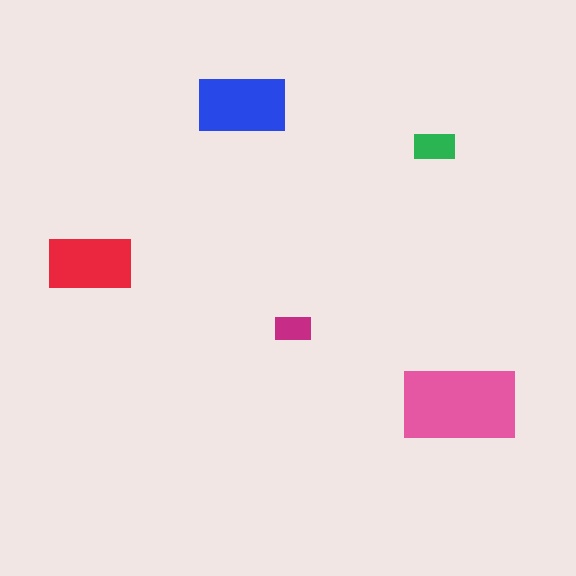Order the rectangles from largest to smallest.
the pink one, the blue one, the red one, the green one, the magenta one.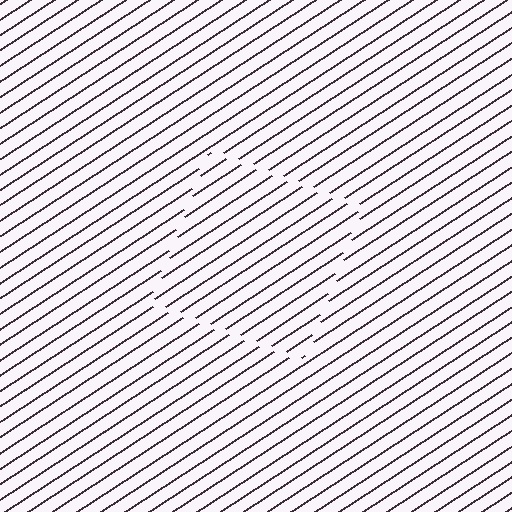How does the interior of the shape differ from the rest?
The interior of the shape contains the same grating, shifted by half a period — the contour is defined by the phase discontinuity where line-ends from the inner and outer gratings abut.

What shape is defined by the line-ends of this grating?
An illusory square. The interior of the shape contains the same grating, shifted by half a period — the contour is defined by the phase discontinuity where line-ends from the inner and outer gratings abut.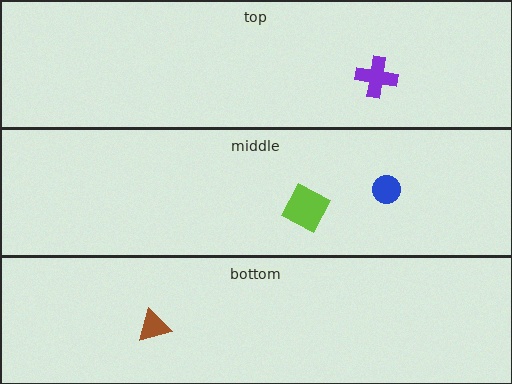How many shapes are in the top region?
1.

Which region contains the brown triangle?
The bottom region.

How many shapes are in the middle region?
2.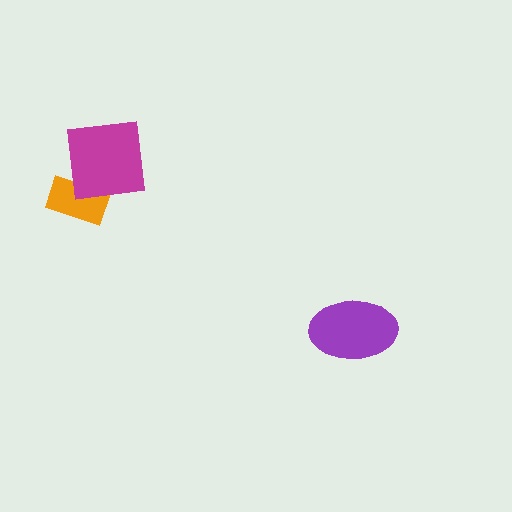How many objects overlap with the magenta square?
1 object overlaps with the magenta square.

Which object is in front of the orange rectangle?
The magenta square is in front of the orange rectangle.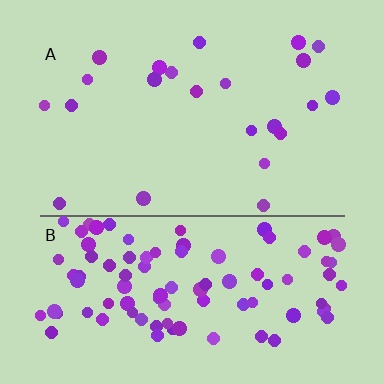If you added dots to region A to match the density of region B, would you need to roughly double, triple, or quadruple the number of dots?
Approximately quadruple.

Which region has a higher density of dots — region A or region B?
B (the bottom).